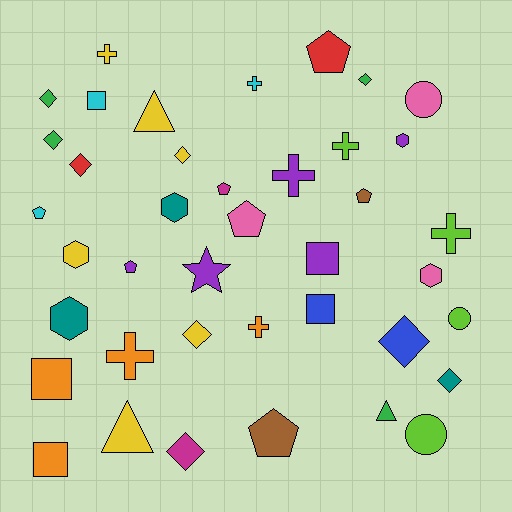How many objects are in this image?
There are 40 objects.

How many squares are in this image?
There are 5 squares.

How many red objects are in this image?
There are 2 red objects.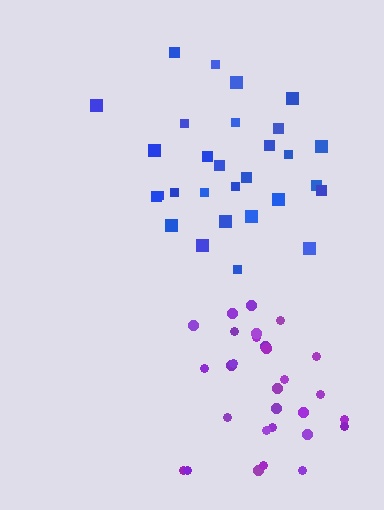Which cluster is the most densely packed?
Purple.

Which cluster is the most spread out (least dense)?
Blue.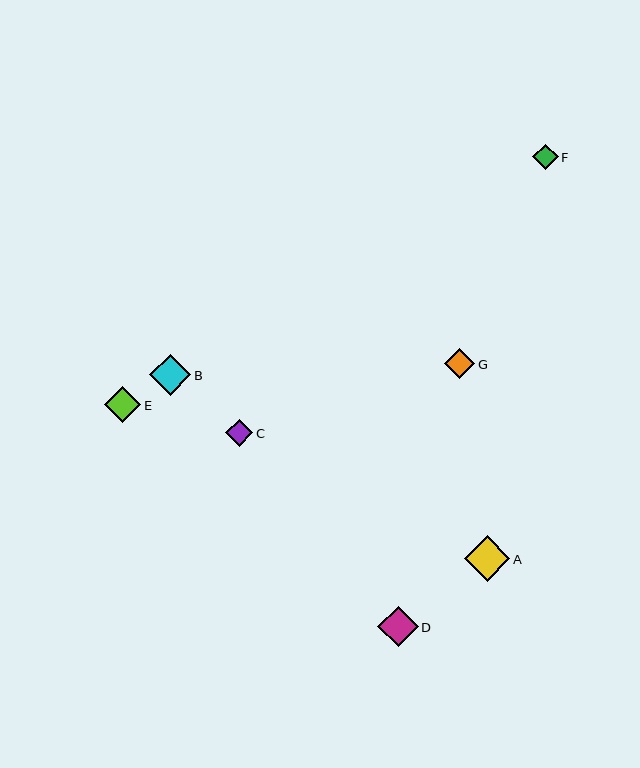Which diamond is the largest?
Diamond A is the largest with a size of approximately 46 pixels.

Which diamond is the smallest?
Diamond F is the smallest with a size of approximately 25 pixels.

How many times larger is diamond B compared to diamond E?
Diamond B is approximately 1.2 times the size of diamond E.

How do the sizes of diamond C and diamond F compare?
Diamond C and diamond F are approximately the same size.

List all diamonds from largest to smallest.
From largest to smallest: A, B, D, E, G, C, F.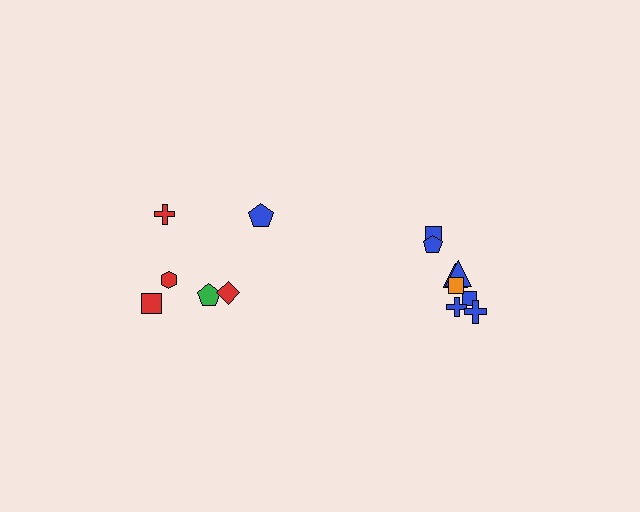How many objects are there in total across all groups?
There are 14 objects.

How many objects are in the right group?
There are 8 objects.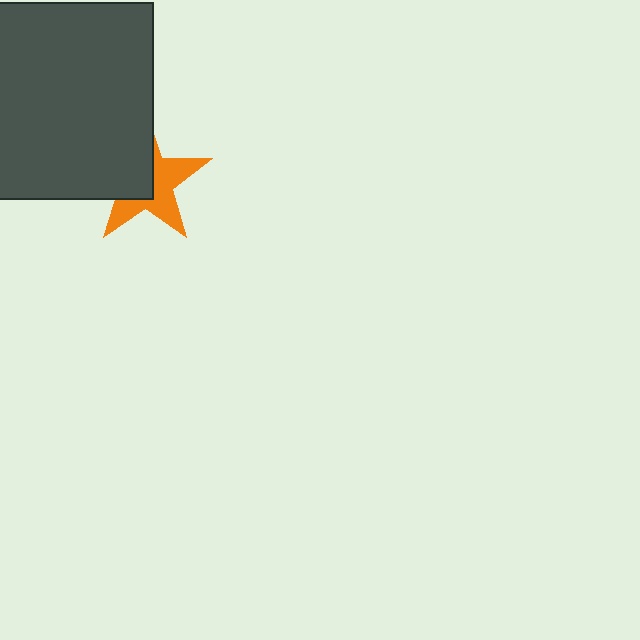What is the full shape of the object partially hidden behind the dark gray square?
The partially hidden object is an orange star.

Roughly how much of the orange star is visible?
About half of it is visible (roughly 52%).